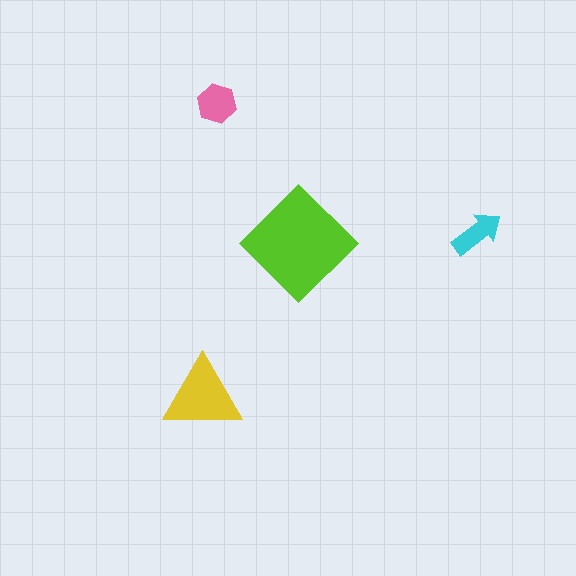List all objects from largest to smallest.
The lime diamond, the yellow triangle, the pink hexagon, the cyan arrow.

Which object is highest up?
The pink hexagon is topmost.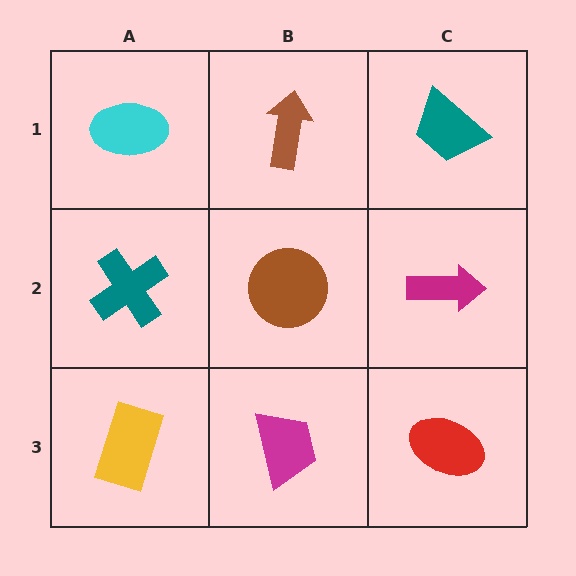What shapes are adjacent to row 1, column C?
A magenta arrow (row 2, column C), a brown arrow (row 1, column B).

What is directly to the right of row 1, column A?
A brown arrow.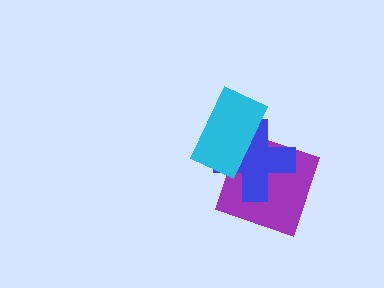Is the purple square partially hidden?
Yes, it is partially covered by another shape.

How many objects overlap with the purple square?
2 objects overlap with the purple square.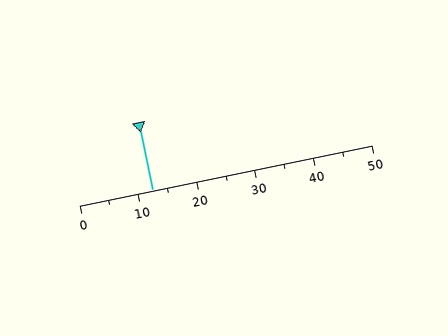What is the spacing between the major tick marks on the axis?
The major ticks are spaced 10 apart.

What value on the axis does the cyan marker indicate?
The marker indicates approximately 12.5.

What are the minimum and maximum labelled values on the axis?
The axis runs from 0 to 50.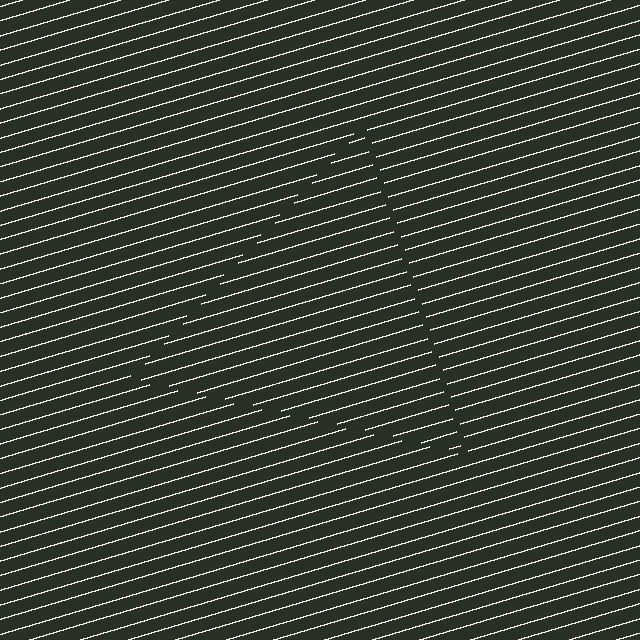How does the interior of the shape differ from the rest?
The interior of the shape contains the same grating, shifted by half a period — the contour is defined by the phase discontinuity where line-ends from the inner and outer gratings abut.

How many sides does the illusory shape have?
3 sides — the line-ends trace a triangle.